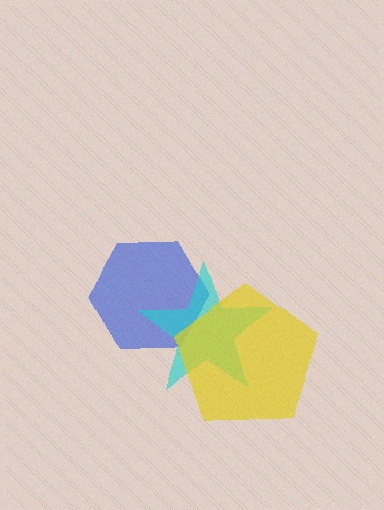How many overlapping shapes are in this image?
There are 3 overlapping shapes in the image.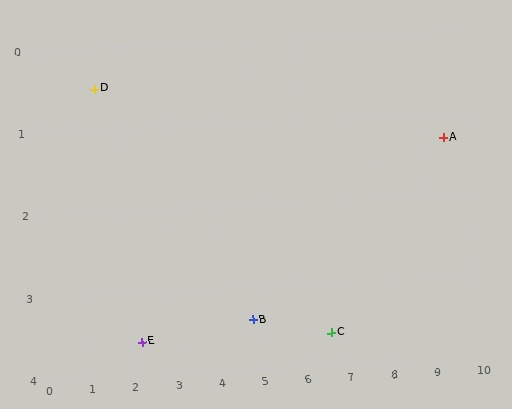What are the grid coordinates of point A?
Point A is at approximately (9.4, 1.3).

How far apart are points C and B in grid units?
Points C and B are about 1.8 grid units apart.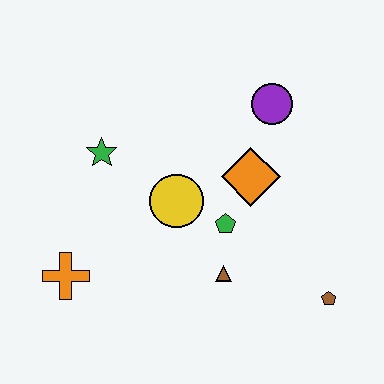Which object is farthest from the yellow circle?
The brown pentagon is farthest from the yellow circle.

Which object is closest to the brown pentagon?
The brown triangle is closest to the brown pentagon.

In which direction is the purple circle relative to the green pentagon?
The purple circle is above the green pentagon.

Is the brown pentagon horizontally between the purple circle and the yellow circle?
No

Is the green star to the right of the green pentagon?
No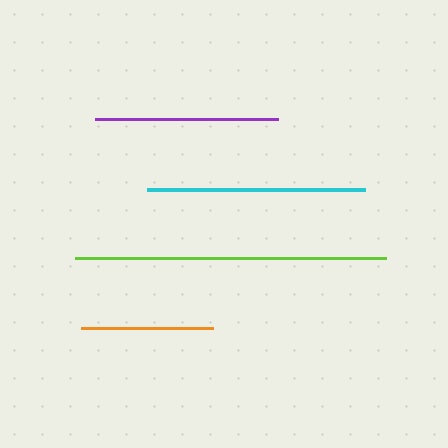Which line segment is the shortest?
The orange line is the shortest at approximately 132 pixels.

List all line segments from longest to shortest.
From longest to shortest: lime, cyan, purple, orange.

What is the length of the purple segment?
The purple segment is approximately 183 pixels long.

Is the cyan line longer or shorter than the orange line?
The cyan line is longer than the orange line.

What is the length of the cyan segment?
The cyan segment is approximately 218 pixels long.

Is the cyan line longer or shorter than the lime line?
The lime line is longer than the cyan line.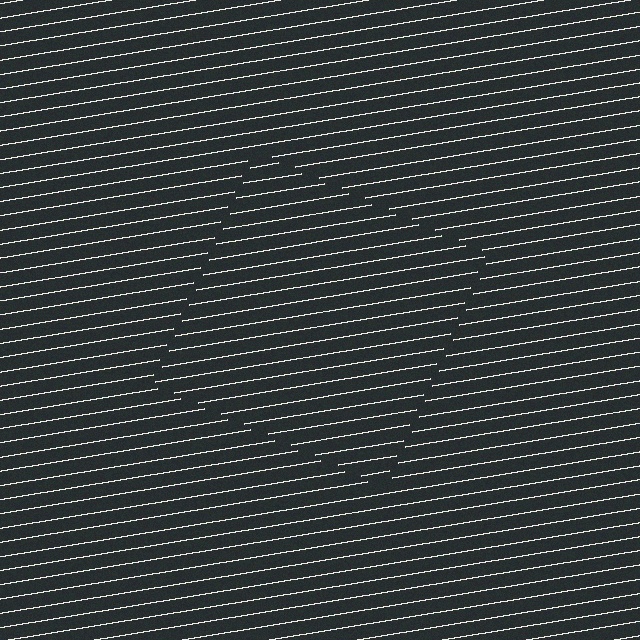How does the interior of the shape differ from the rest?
The interior of the shape contains the same grating, shifted by half a period — the contour is defined by the phase discontinuity where line-ends from the inner and outer gratings abut.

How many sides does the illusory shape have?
4 sides — the line-ends trace a square.